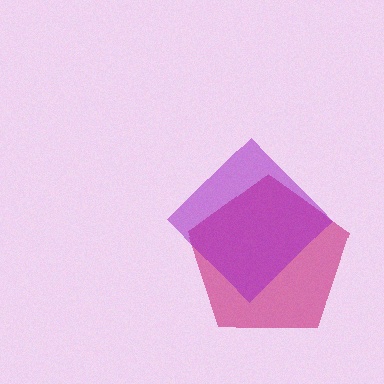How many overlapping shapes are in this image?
There are 2 overlapping shapes in the image.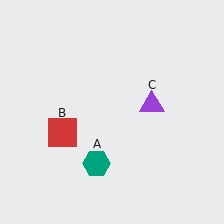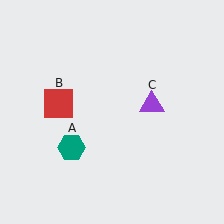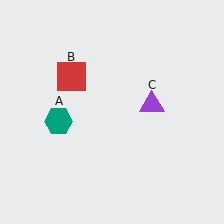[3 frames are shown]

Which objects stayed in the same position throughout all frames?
Purple triangle (object C) remained stationary.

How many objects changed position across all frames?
2 objects changed position: teal hexagon (object A), red square (object B).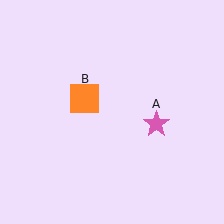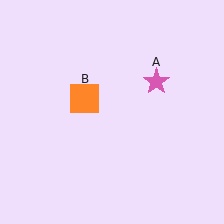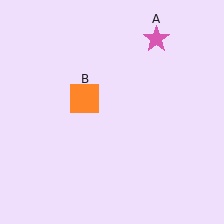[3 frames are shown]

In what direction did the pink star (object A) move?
The pink star (object A) moved up.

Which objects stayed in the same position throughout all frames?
Orange square (object B) remained stationary.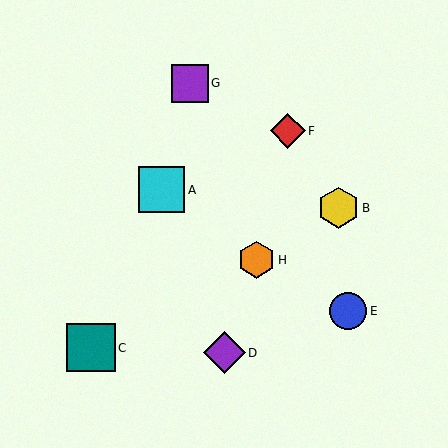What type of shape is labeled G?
Shape G is a purple square.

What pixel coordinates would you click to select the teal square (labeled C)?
Click at (91, 348) to select the teal square C.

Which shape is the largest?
The teal square (labeled C) is the largest.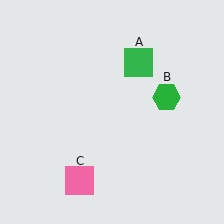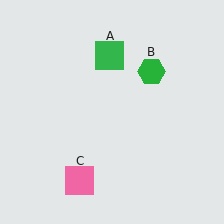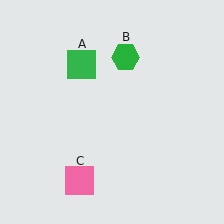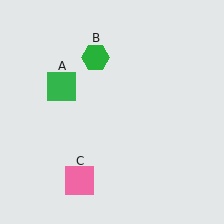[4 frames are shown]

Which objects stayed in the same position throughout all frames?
Pink square (object C) remained stationary.